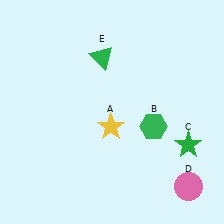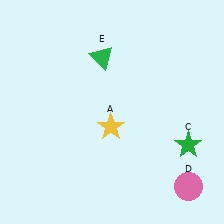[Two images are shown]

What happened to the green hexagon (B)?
The green hexagon (B) was removed in Image 2. It was in the bottom-right area of Image 1.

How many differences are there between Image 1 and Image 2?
There is 1 difference between the two images.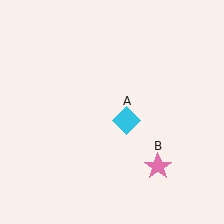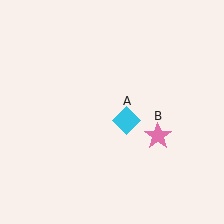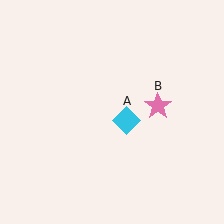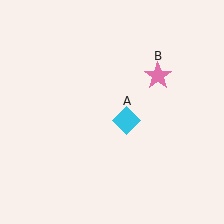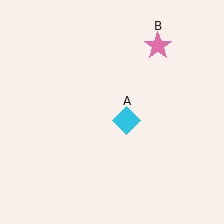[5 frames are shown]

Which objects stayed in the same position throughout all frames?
Cyan diamond (object A) remained stationary.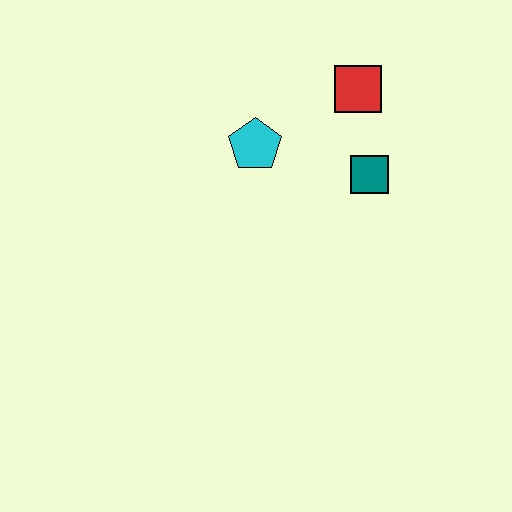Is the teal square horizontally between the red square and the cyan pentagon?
No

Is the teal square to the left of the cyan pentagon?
No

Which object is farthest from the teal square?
The cyan pentagon is farthest from the teal square.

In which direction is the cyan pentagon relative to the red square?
The cyan pentagon is to the left of the red square.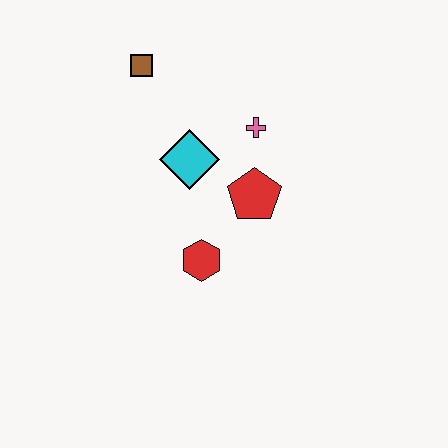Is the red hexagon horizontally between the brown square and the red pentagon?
Yes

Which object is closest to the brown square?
The cyan diamond is closest to the brown square.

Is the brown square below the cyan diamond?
No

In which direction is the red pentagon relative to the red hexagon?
The red pentagon is above the red hexagon.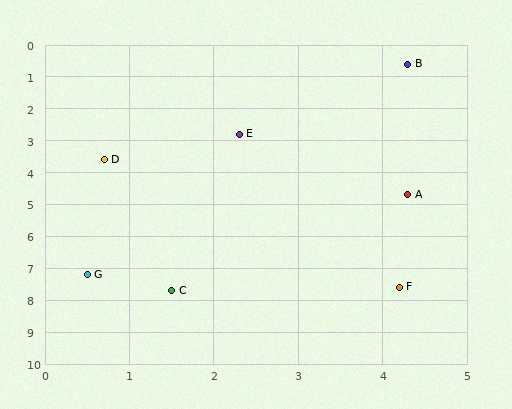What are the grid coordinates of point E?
Point E is at approximately (2.3, 2.8).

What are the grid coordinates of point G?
Point G is at approximately (0.5, 7.2).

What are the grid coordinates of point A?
Point A is at approximately (4.3, 4.7).